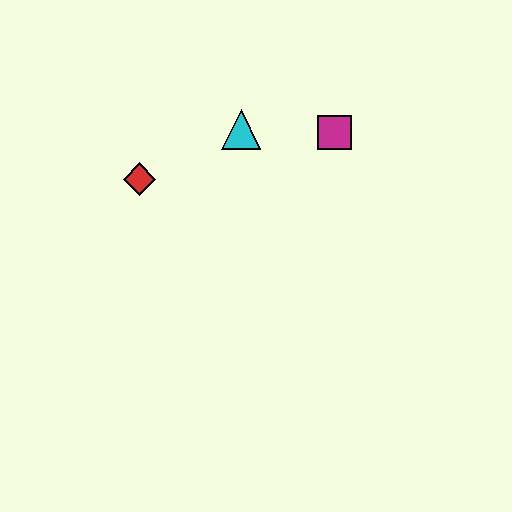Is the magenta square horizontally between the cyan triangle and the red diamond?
No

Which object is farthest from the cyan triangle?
The red diamond is farthest from the cyan triangle.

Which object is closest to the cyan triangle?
The magenta square is closest to the cyan triangle.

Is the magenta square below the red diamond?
No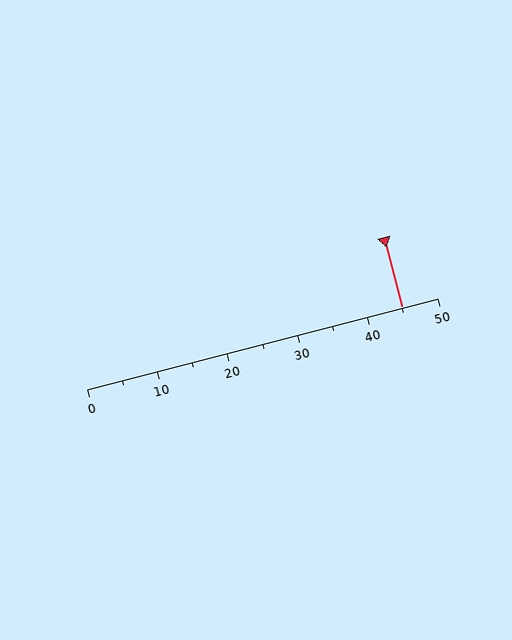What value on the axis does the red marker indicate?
The marker indicates approximately 45.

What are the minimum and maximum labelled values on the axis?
The axis runs from 0 to 50.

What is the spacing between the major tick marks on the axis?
The major ticks are spaced 10 apart.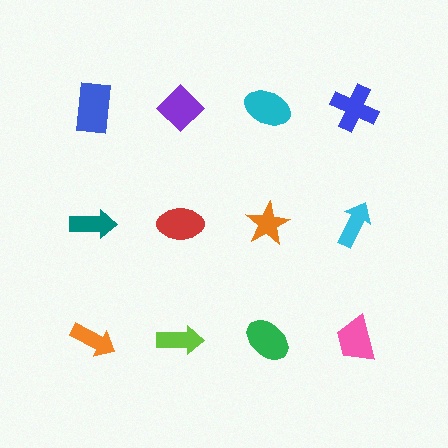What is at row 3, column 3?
A green ellipse.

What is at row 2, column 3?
An orange star.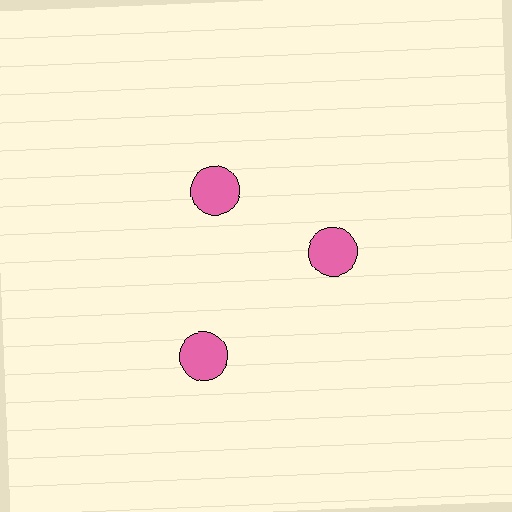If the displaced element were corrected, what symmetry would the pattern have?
It would have 3-fold rotational symmetry — the pattern would map onto itself every 120 degrees.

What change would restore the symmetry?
The symmetry would be restored by moving it inward, back onto the ring so that all 3 circles sit at equal angles and equal distance from the center.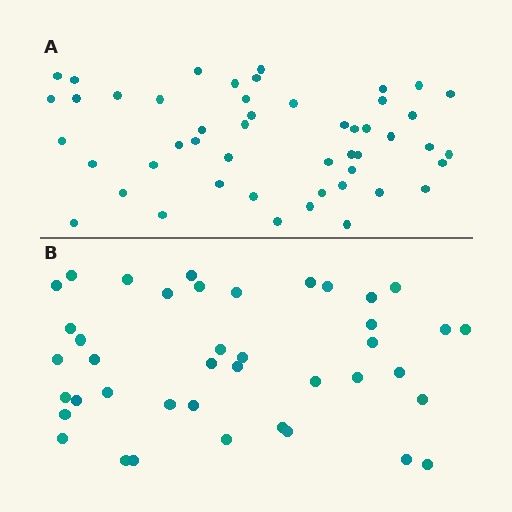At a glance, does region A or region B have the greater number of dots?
Region A (the top region) has more dots.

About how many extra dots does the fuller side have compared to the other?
Region A has roughly 8 or so more dots than region B.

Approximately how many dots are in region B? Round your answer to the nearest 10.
About 40 dots. (The exact count is 41, which rounds to 40.)